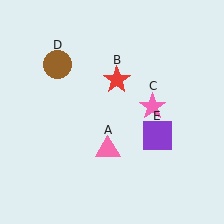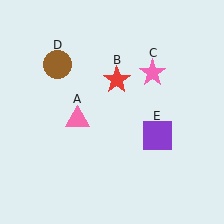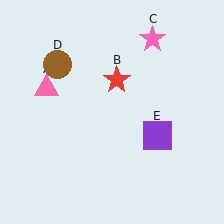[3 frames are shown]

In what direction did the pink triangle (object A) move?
The pink triangle (object A) moved up and to the left.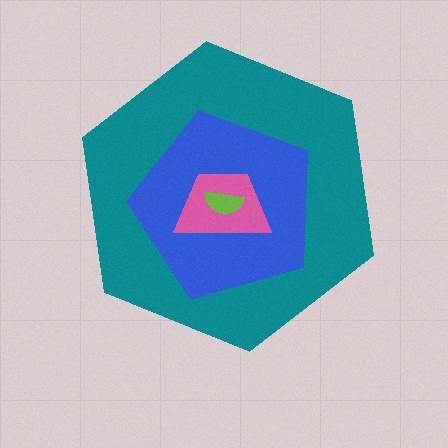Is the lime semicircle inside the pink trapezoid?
Yes.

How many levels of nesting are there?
4.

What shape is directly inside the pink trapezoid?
The lime semicircle.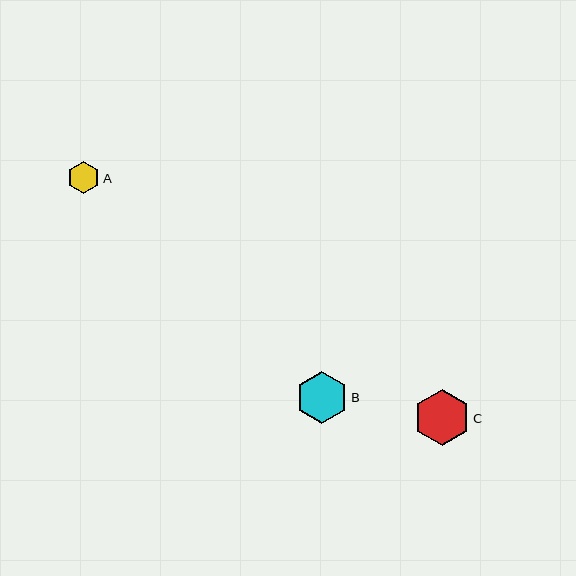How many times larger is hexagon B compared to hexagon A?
Hexagon B is approximately 1.6 times the size of hexagon A.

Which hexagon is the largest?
Hexagon C is the largest with a size of approximately 56 pixels.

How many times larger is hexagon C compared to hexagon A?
Hexagon C is approximately 1.8 times the size of hexagon A.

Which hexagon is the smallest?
Hexagon A is the smallest with a size of approximately 32 pixels.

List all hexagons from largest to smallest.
From largest to smallest: C, B, A.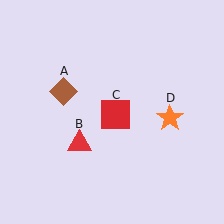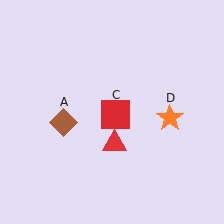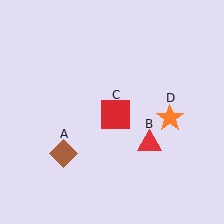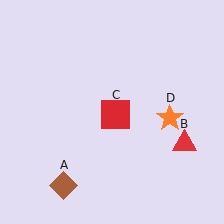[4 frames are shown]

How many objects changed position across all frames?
2 objects changed position: brown diamond (object A), red triangle (object B).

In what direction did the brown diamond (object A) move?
The brown diamond (object A) moved down.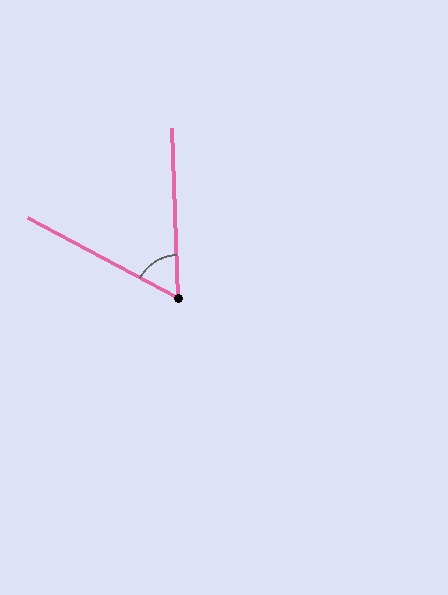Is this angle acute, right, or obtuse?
It is acute.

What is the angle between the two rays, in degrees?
Approximately 60 degrees.